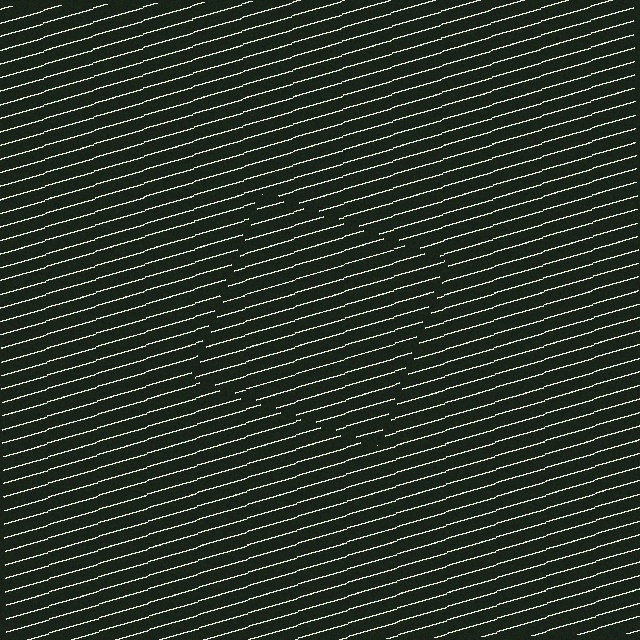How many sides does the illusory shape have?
4 sides — the line-ends trace a square.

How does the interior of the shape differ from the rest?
The interior of the shape contains the same grating, shifted by half a period — the contour is defined by the phase discontinuity where line-ends from the inner and outer gratings abut.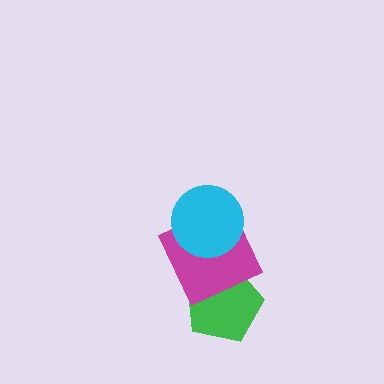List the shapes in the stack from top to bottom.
From top to bottom: the cyan circle, the magenta square, the green pentagon.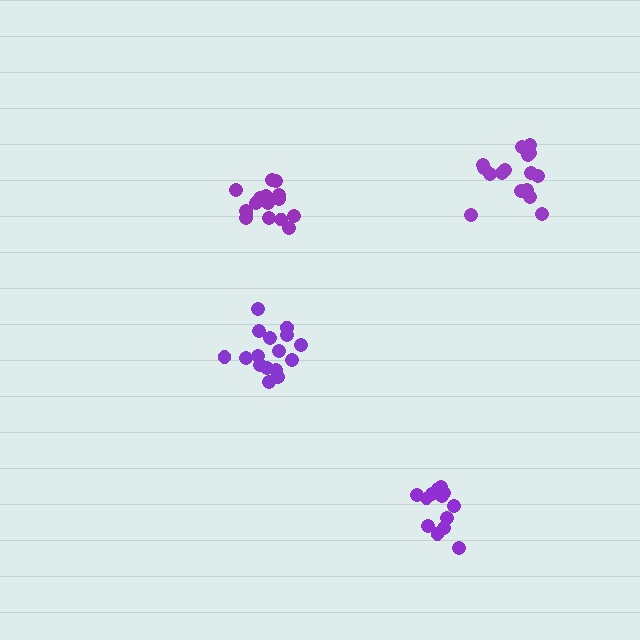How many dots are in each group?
Group 1: 16 dots, Group 2: 16 dots, Group 3: 13 dots, Group 4: 16 dots (61 total).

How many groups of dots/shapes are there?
There are 4 groups.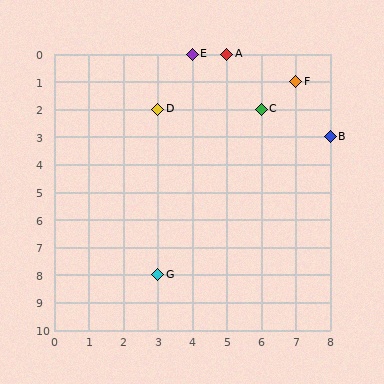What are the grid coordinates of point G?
Point G is at grid coordinates (3, 8).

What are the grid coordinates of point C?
Point C is at grid coordinates (6, 2).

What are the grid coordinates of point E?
Point E is at grid coordinates (4, 0).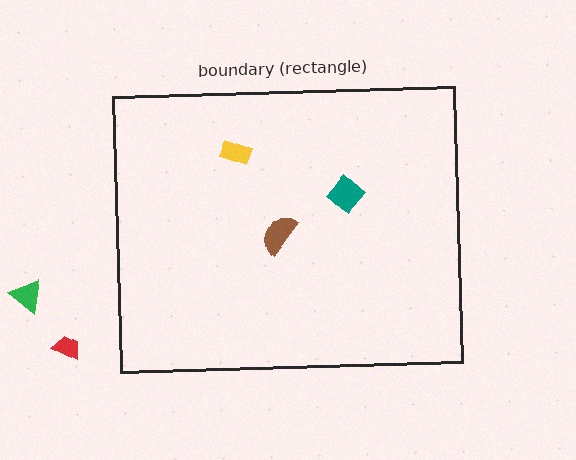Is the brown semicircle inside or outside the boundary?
Inside.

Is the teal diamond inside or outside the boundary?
Inside.